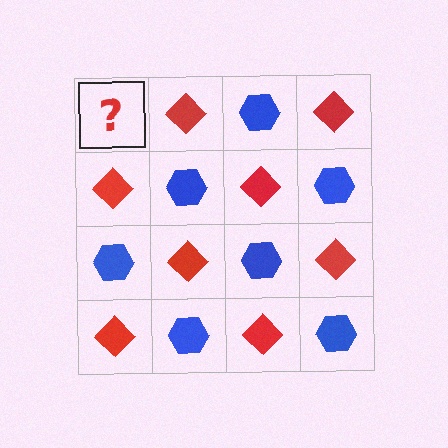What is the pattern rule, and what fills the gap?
The rule is that it alternates blue hexagon and red diamond in a checkerboard pattern. The gap should be filled with a blue hexagon.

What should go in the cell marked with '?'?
The missing cell should contain a blue hexagon.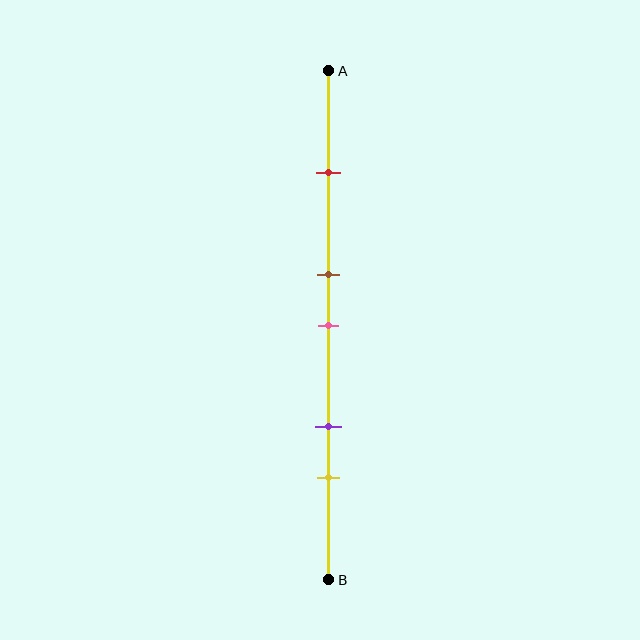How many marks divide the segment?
There are 5 marks dividing the segment.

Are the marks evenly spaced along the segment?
No, the marks are not evenly spaced.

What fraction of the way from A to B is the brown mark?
The brown mark is approximately 40% (0.4) of the way from A to B.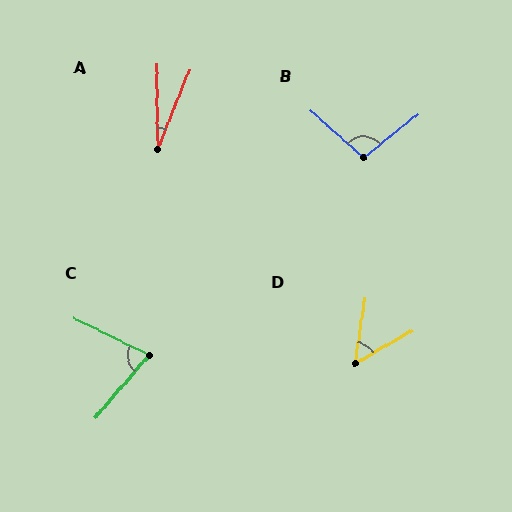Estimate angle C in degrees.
Approximately 75 degrees.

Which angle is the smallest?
A, at approximately 22 degrees.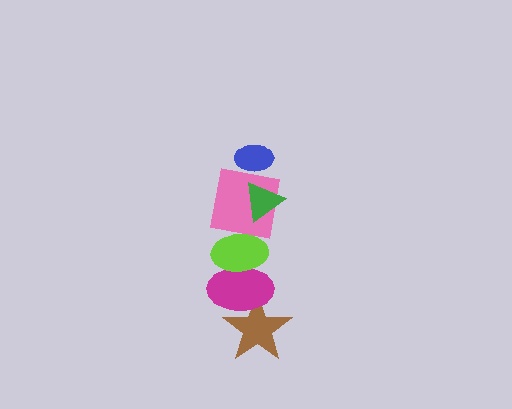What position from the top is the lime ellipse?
The lime ellipse is 4th from the top.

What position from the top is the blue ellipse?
The blue ellipse is 1st from the top.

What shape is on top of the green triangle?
The blue ellipse is on top of the green triangle.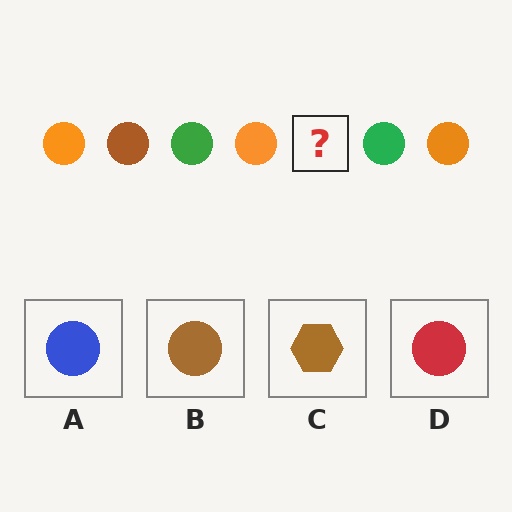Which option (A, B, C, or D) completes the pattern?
B.